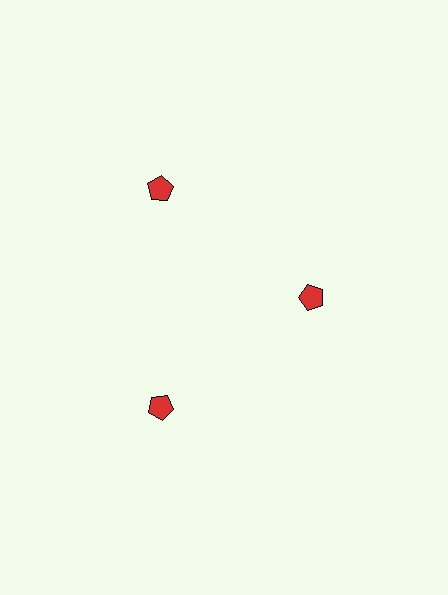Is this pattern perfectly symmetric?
No. The 3 red pentagons are arranged in a ring, but one element near the 3 o'clock position is pulled inward toward the center, breaking the 3-fold rotational symmetry.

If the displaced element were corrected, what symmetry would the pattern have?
It would have 3-fold rotational symmetry — the pattern would map onto itself every 120 degrees.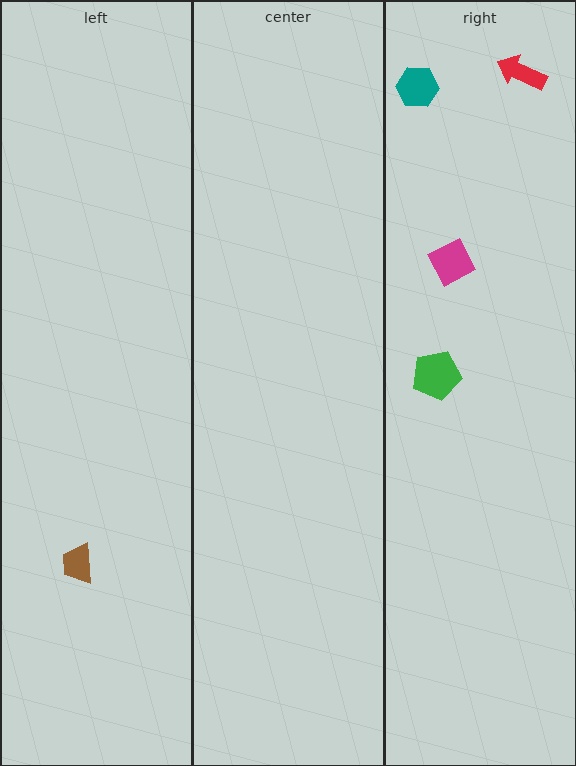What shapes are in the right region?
The teal hexagon, the red arrow, the green pentagon, the magenta diamond.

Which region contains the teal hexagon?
The right region.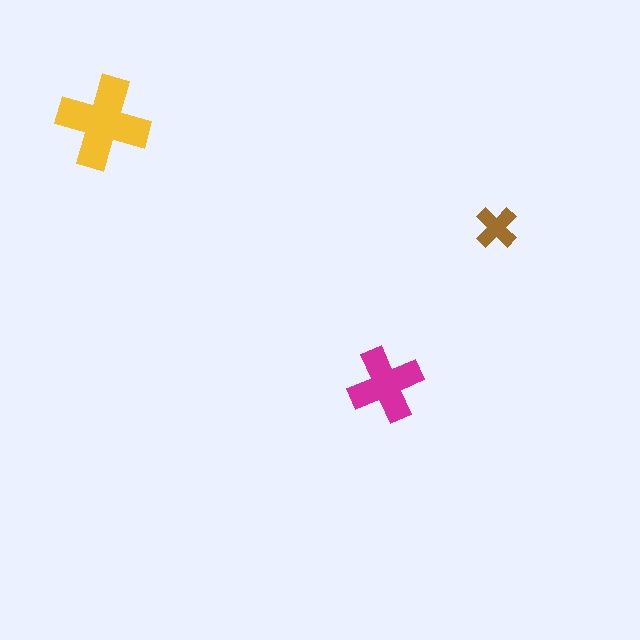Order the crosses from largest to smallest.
the yellow one, the magenta one, the brown one.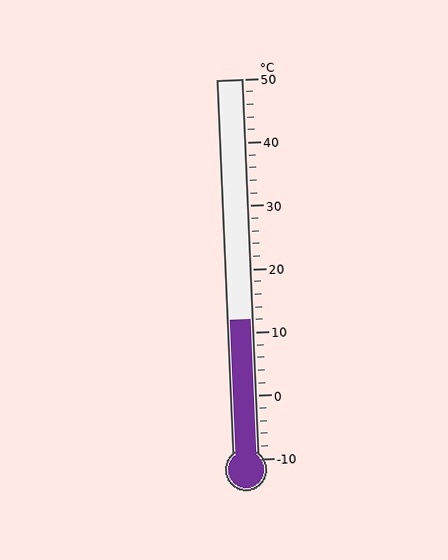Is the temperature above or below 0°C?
The temperature is above 0°C.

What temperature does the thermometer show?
The thermometer shows approximately 12°C.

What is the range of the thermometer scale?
The thermometer scale ranges from -10°C to 50°C.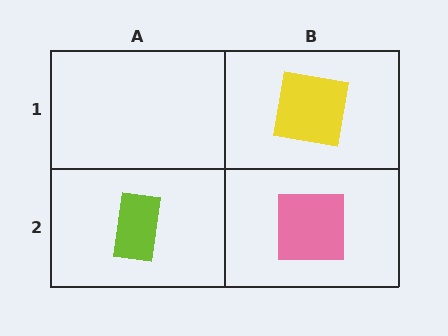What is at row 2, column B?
A pink square.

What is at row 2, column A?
A lime rectangle.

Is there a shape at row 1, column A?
No, that cell is empty.